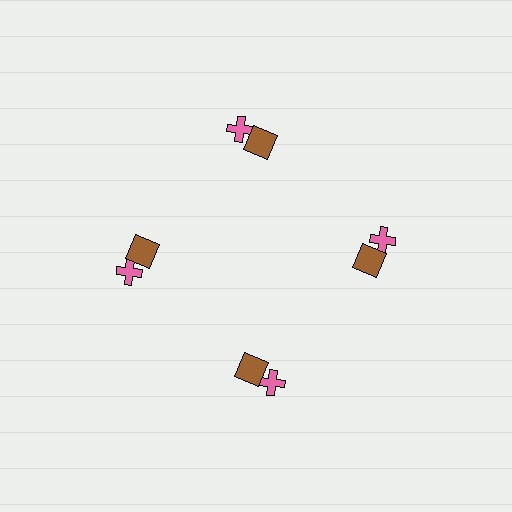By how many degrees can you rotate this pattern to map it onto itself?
The pattern maps onto itself every 90 degrees of rotation.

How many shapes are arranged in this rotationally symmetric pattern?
There are 8 shapes, arranged in 4 groups of 2.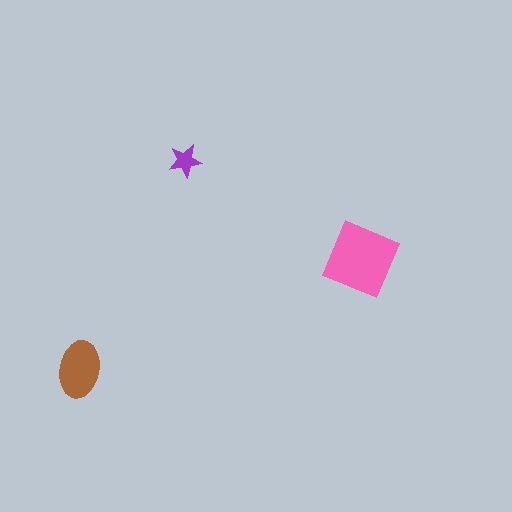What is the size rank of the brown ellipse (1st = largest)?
2nd.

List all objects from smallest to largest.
The purple star, the brown ellipse, the pink diamond.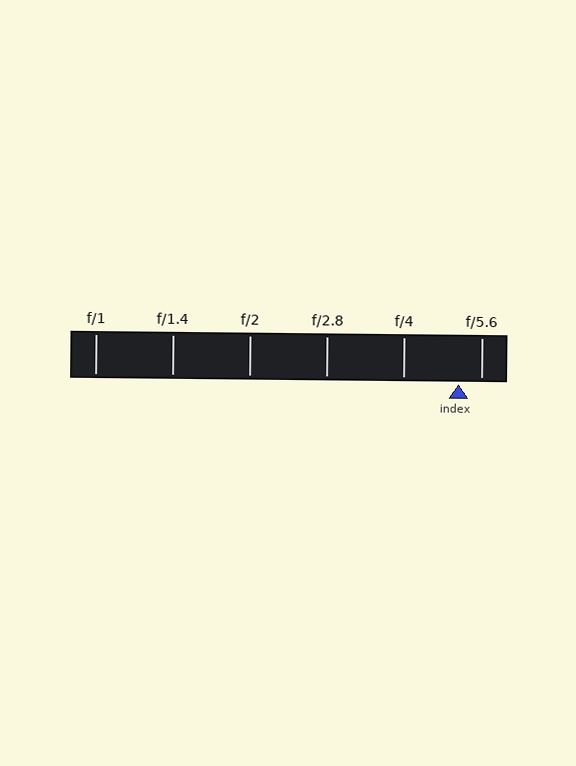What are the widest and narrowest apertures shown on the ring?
The widest aperture shown is f/1 and the narrowest is f/5.6.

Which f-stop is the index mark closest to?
The index mark is closest to f/5.6.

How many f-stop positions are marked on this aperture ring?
There are 6 f-stop positions marked.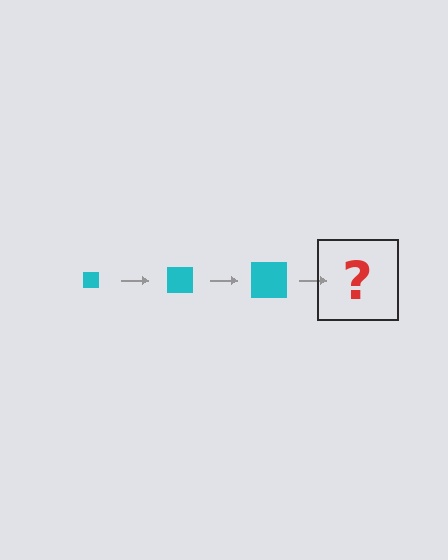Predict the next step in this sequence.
The next step is a cyan square, larger than the previous one.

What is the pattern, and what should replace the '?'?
The pattern is that the square gets progressively larger each step. The '?' should be a cyan square, larger than the previous one.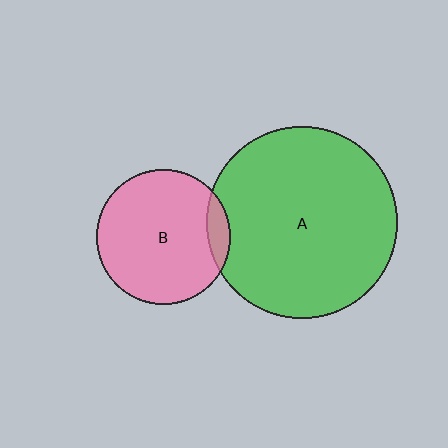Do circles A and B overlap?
Yes.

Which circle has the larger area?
Circle A (green).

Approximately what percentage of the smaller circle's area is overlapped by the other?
Approximately 10%.